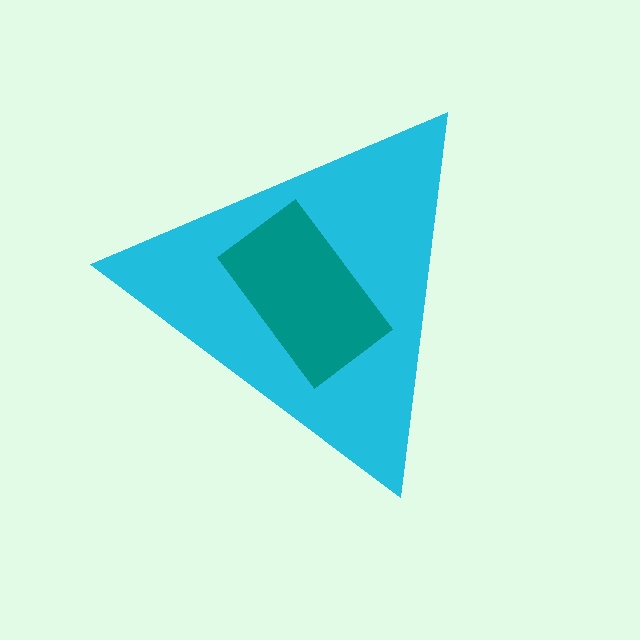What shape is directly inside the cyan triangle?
The teal rectangle.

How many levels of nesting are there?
2.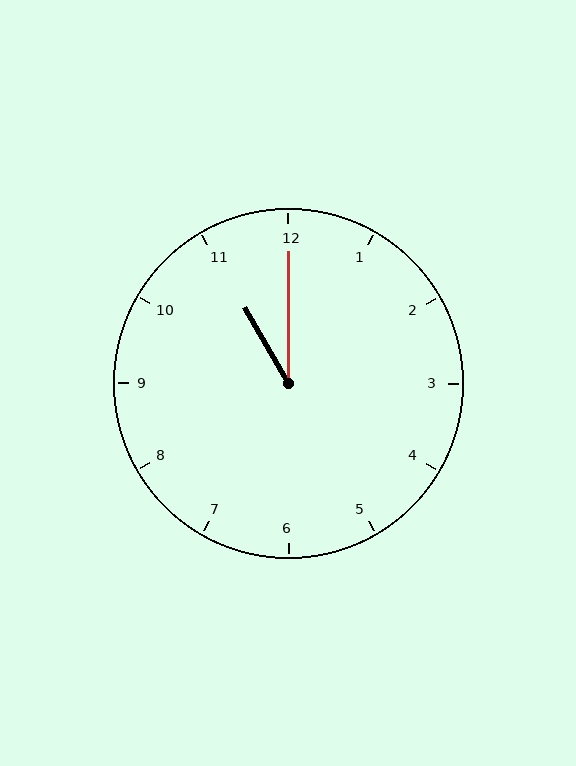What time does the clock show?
11:00.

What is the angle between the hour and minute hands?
Approximately 30 degrees.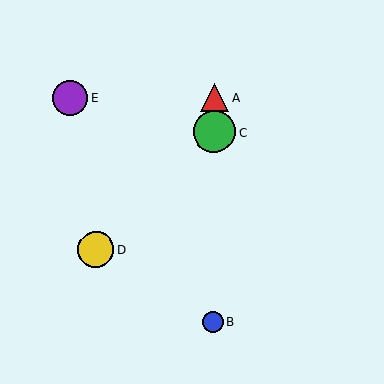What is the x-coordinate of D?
Object D is at x≈96.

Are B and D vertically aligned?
No, B is at x≈212 and D is at x≈96.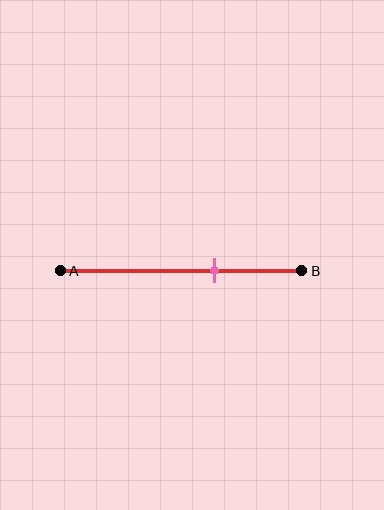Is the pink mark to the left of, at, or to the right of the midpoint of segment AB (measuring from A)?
The pink mark is to the right of the midpoint of segment AB.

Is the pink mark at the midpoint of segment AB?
No, the mark is at about 65% from A, not at the 50% midpoint.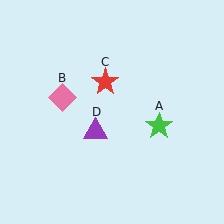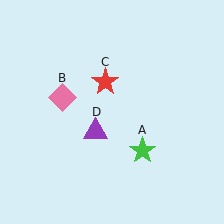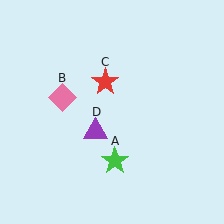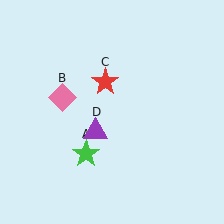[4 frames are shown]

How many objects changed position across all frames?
1 object changed position: green star (object A).